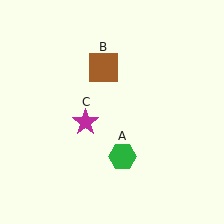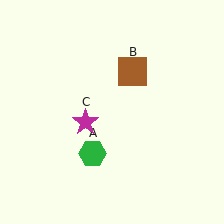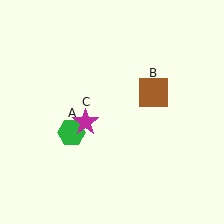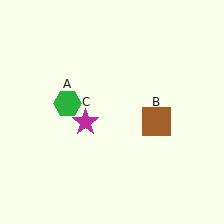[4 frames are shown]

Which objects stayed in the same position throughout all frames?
Magenta star (object C) remained stationary.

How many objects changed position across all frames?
2 objects changed position: green hexagon (object A), brown square (object B).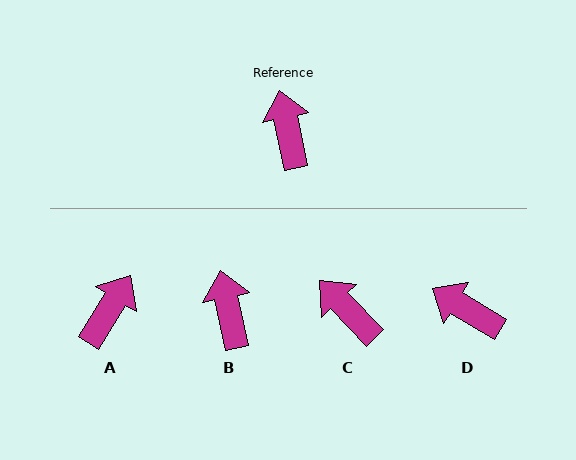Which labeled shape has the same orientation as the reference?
B.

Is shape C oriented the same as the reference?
No, it is off by about 32 degrees.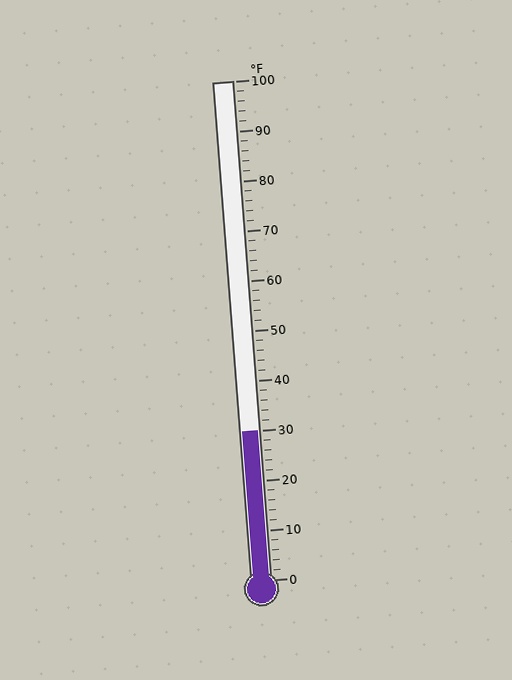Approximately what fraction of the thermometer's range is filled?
The thermometer is filled to approximately 30% of its range.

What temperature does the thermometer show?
The thermometer shows approximately 30°F.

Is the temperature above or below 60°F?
The temperature is below 60°F.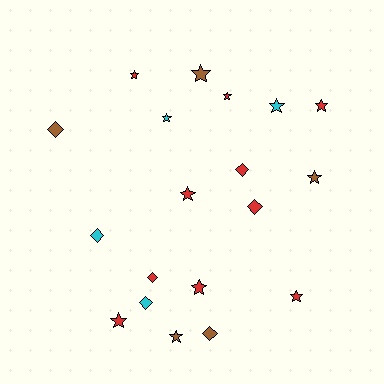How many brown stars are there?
There are 3 brown stars.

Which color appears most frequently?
Red, with 10 objects.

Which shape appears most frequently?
Star, with 12 objects.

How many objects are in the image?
There are 19 objects.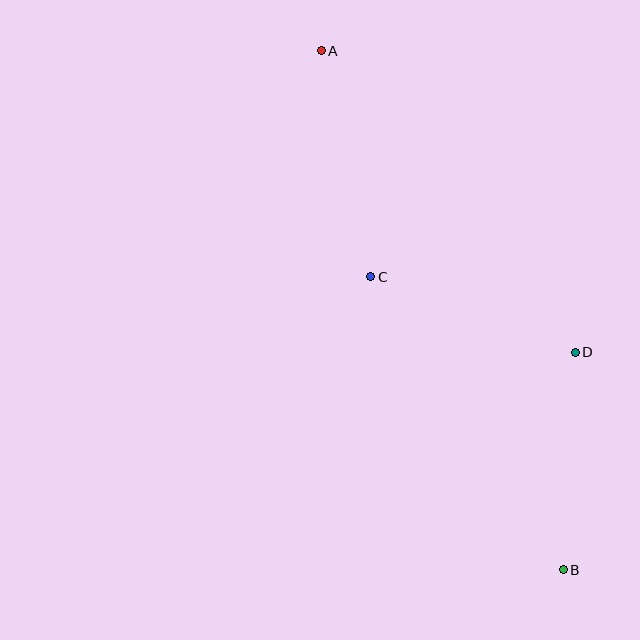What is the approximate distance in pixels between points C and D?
The distance between C and D is approximately 218 pixels.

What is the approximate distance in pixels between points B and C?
The distance between B and C is approximately 351 pixels.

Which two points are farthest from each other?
Points A and B are farthest from each other.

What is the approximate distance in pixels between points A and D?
The distance between A and D is approximately 394 pixels.